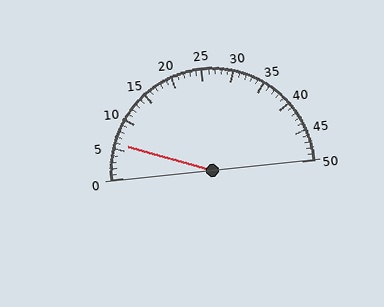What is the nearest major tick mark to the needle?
The nearest major tick mark is 5.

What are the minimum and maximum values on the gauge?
The gauge ranges from 0 to 50.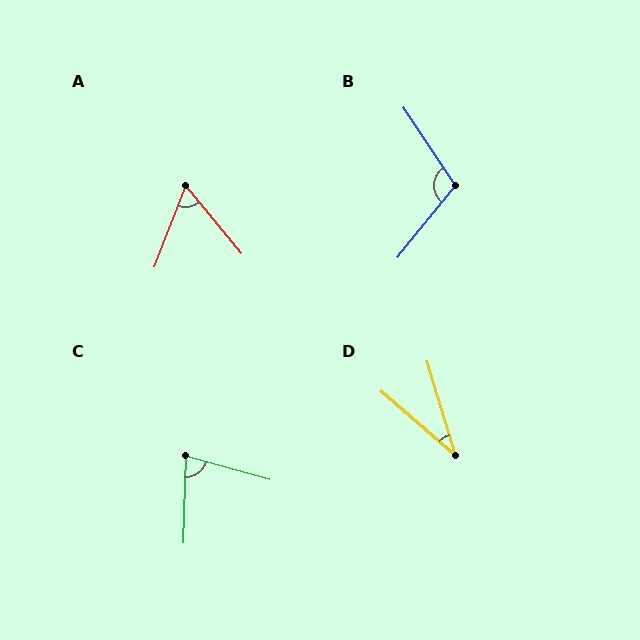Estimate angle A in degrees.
Approximately 61 degrees.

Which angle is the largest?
B, at approximately 107 degrees.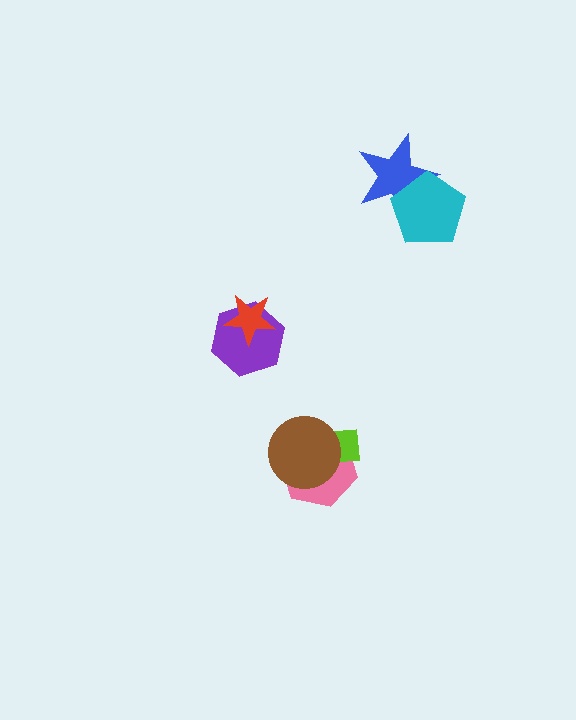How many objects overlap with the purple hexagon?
1 object overlaps with the purple hexagon.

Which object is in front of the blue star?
The cyan pentagon is in front of the blue star.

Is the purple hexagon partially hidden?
Yes, it is partially covered by another shape.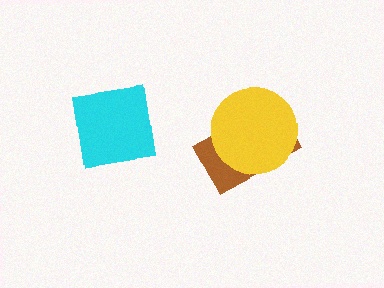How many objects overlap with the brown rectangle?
1 object overlaps with the brown rectangle.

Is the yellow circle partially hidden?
No, no other shape covers it.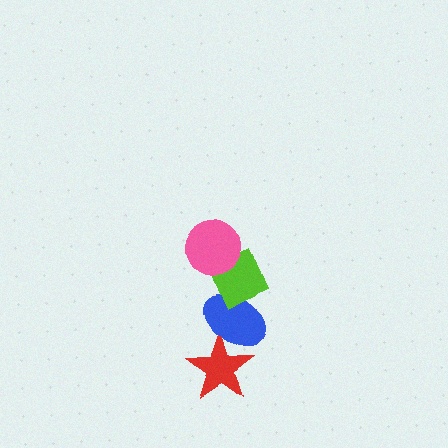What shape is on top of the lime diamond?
The pink circle is on top of the lime diamond.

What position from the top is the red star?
The red star is 4th from the top.